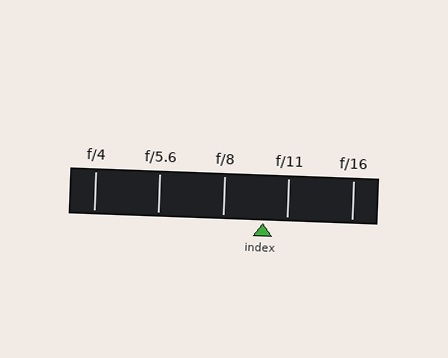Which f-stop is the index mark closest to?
The index mark is closest to f/11.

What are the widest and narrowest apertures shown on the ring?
The widest aperture shown is f/4 and the narrowest is f/16.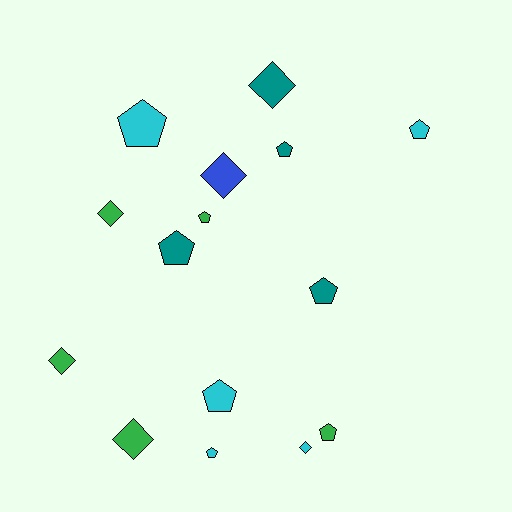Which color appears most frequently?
Cyan, with 5 objects.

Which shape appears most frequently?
Pentagon, with 9 objects.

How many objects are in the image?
There are 15 objects.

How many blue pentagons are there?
There are no blue pentagons.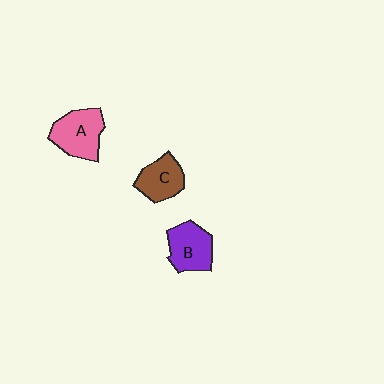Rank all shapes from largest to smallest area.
From largest to smallest: A (pink), B (purple), C (brown).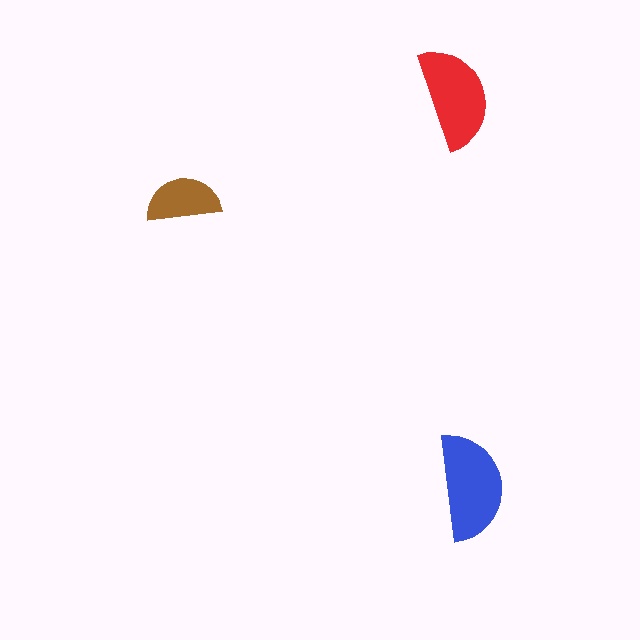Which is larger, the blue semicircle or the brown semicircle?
The blue one.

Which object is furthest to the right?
The blue semicircle is rightmost.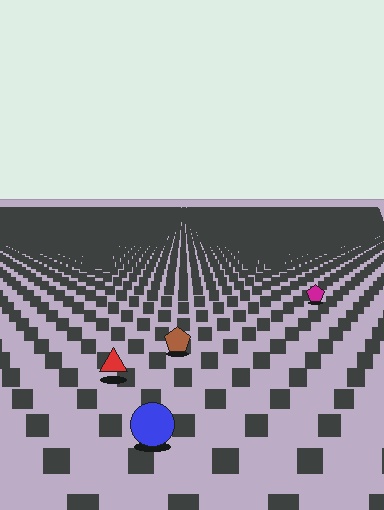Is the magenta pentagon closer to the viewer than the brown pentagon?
No. The brown pentagon is closer — you can tell from the texture gradient: the ground texture is coarser near it.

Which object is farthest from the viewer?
The magenta pentagon is farthest from the viewer. It appears smaller and the ground texture around it is denser.